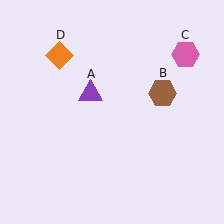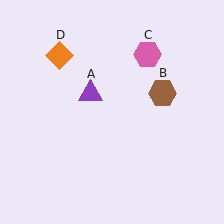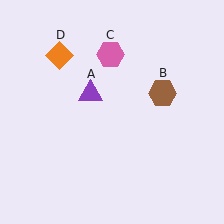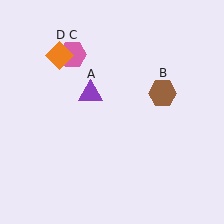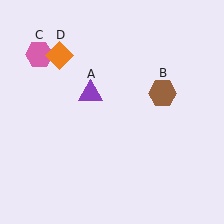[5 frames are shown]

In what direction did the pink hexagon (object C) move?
The pink hexagon (object C) moved left.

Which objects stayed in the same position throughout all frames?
Purple triangle (object A) and brown hexagon (object B) and orange diamond (object D) remained stationary.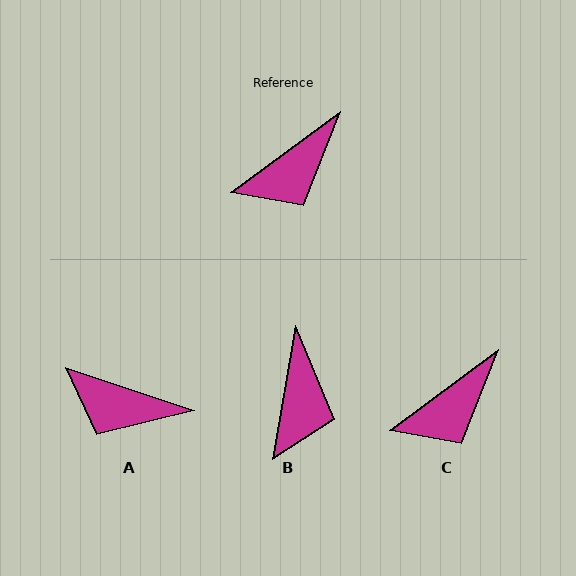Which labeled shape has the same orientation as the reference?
C.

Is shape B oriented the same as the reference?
No, it is off by about 44 degrees.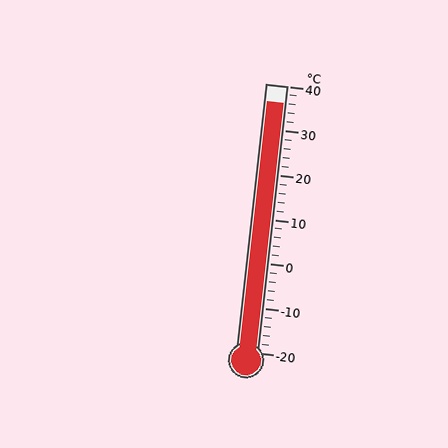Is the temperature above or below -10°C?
The temperature is above -10°C.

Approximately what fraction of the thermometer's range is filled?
The thermometer is filled to approximately 95% of its range.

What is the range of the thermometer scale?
The thermometer scale ranges from -20°C to 40°C.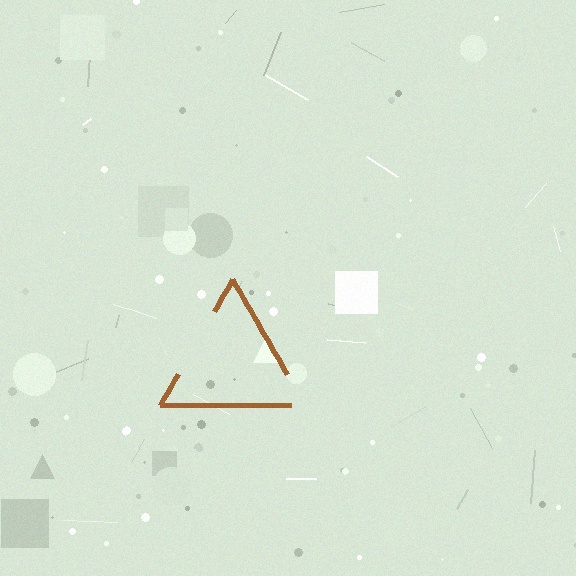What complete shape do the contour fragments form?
The contour fragments form a triangle.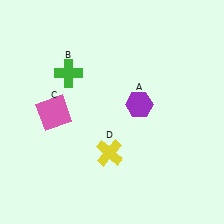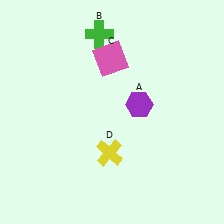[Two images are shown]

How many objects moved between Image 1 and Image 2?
2 objects moved between the two images.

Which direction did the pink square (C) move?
The pink square (C) moved right.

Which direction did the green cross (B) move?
The green cross (B) moved up.